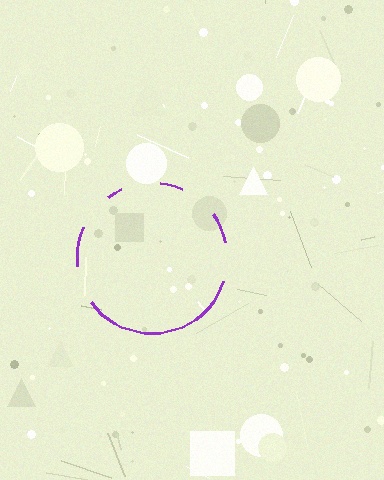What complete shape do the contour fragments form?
The contour fragments form a circle.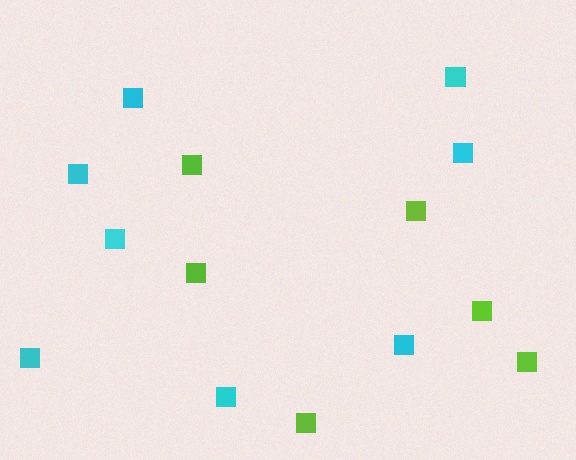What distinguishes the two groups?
There are 2 groups: one group of cyan squares (8) and one group of lime squares (6).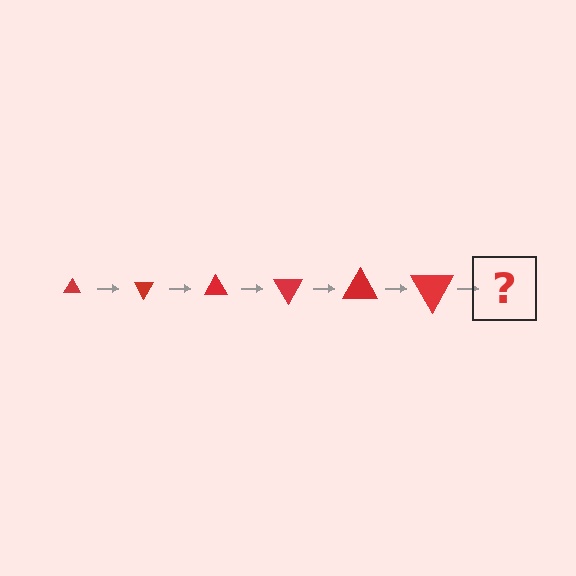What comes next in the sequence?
The next element should be a triangle, larger than the previous one and rotated 360 degrees from the start.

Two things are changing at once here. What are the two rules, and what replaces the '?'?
The two rules are that the triangle grows larger each step and it rotates 60 degrees each step. The '?' should be a triangle, larger than the previous one and rotated 360 degrees from the start.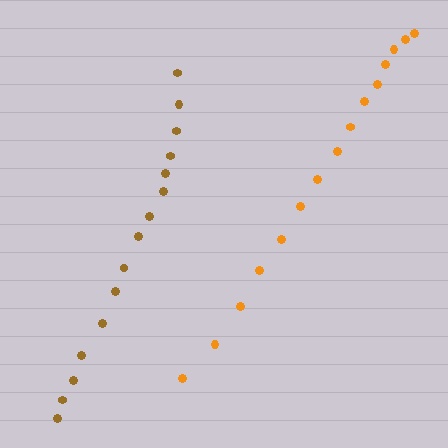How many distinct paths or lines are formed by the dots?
There are 2 distinct paths.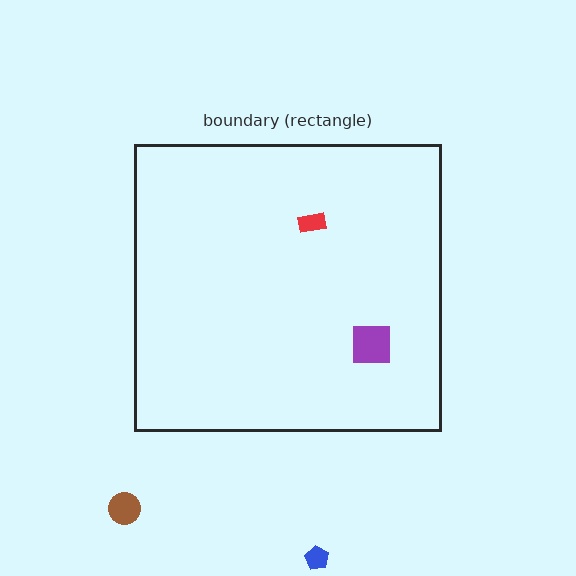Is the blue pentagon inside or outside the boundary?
Outside.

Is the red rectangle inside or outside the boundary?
Inside.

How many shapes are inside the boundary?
2 inside, 2 outside.